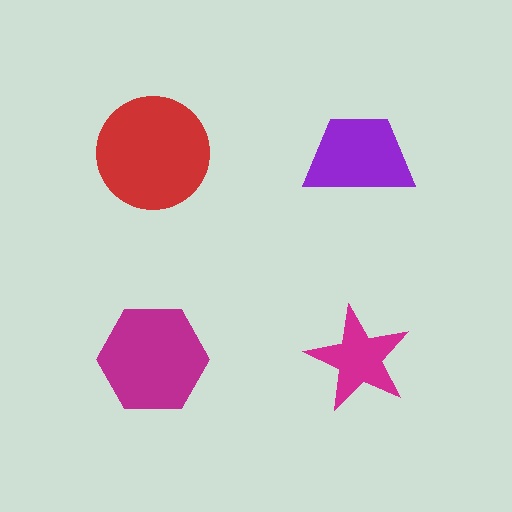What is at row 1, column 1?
A red circle.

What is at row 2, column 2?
A magenta star.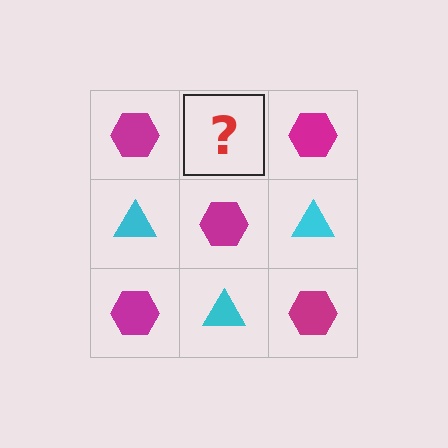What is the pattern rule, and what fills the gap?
The rule is that it alternates magenta hexagon and cyan triangle in a checkerboard pattern. The gap should be filled with a cyan triangle.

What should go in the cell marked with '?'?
The missing cell should contain a cyan triangle.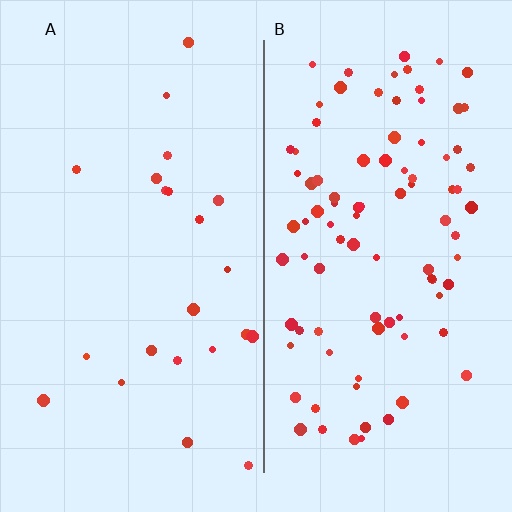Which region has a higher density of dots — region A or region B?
B (the right).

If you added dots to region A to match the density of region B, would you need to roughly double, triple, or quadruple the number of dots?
Approximately quadruple.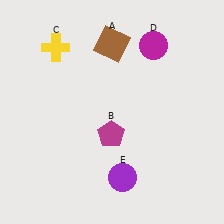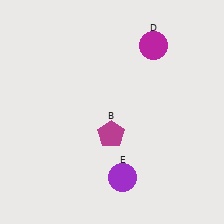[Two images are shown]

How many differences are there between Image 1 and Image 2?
There are 2 differences between the two images.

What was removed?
The brown square (A), the yellow cross (C) were removed in Image 2.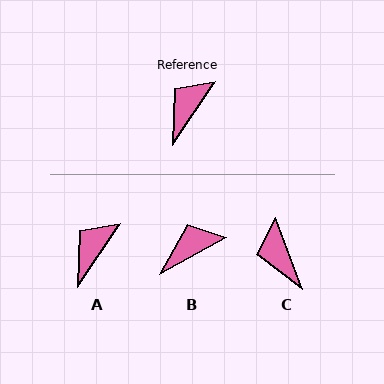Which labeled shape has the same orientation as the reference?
A.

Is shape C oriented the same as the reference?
No, it is off by about 55 degrees.